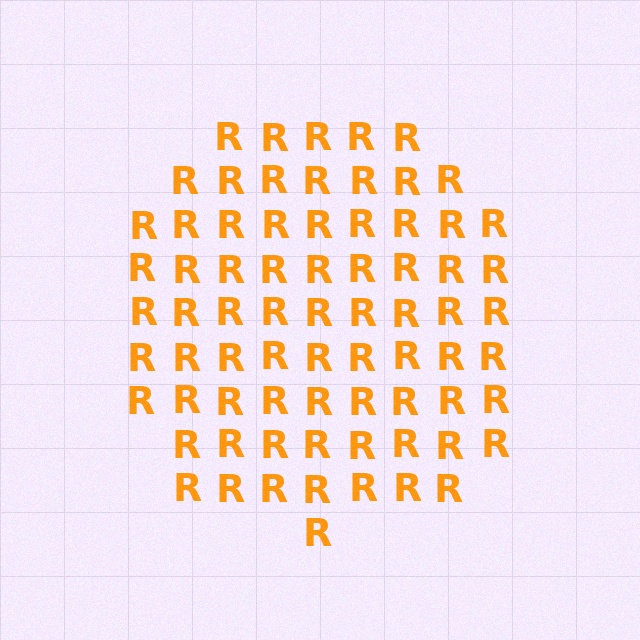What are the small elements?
The small elements are letter R's.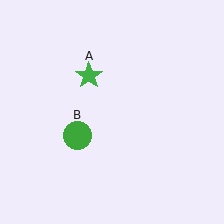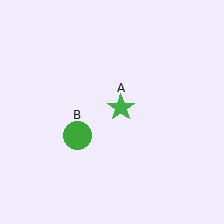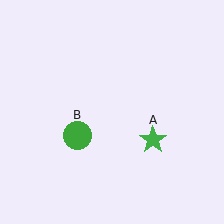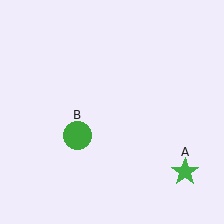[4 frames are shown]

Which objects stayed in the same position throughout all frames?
Green circle (object B) remained stationary.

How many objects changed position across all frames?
1 object changed position: green star (object A).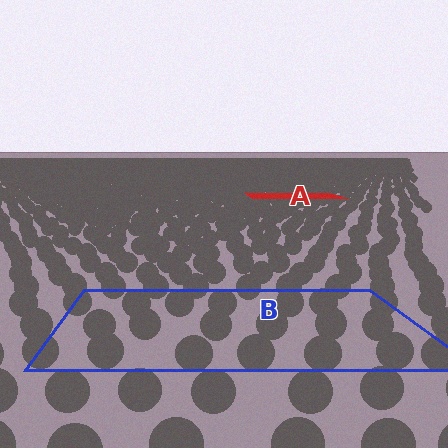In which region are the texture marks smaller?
The texture marks are smaller in region A, because it is farther away.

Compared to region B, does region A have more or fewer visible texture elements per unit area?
Region A has more texture elements per unit area — they are packed more densely because it is farther away.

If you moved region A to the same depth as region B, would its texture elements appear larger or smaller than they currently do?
They would appear larger. At a closer depth, the same texture elements are projected at a bigger on-screen size.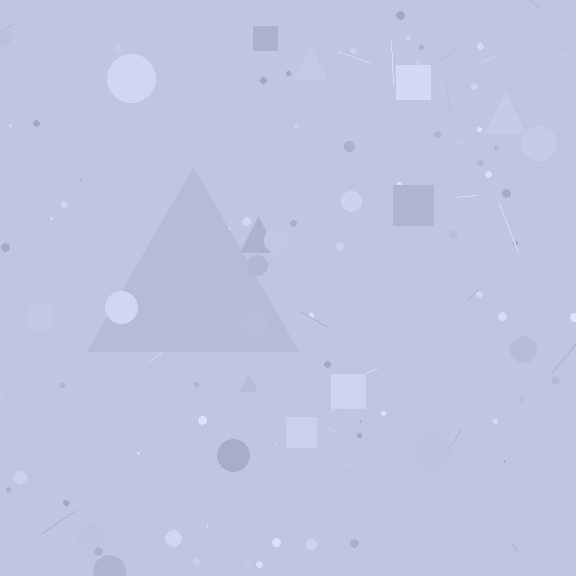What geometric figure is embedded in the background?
A triangle is embedded in the background.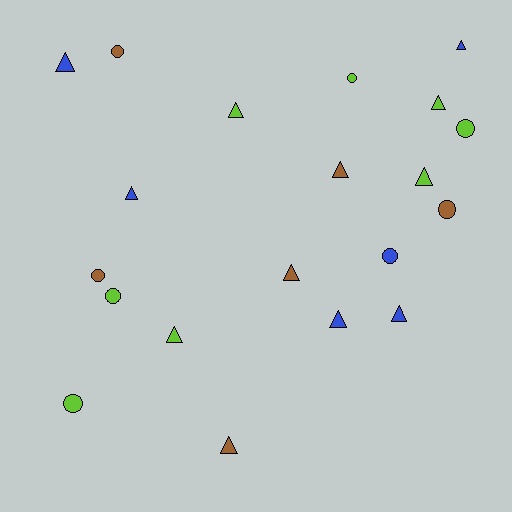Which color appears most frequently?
Lime, with 8 objects.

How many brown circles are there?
There are 3 brown circles.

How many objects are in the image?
There are 20 objects.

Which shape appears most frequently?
Triangle, with 12 objects.